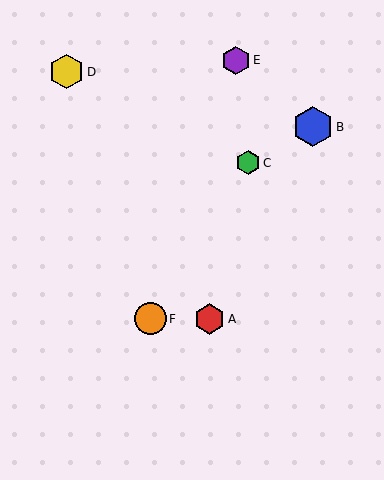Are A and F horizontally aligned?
Yes, both are at y≈319.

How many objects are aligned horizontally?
2 objects (A, F) are aligned horizontally.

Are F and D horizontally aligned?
No, F is at y≈319 and D is at y≈72.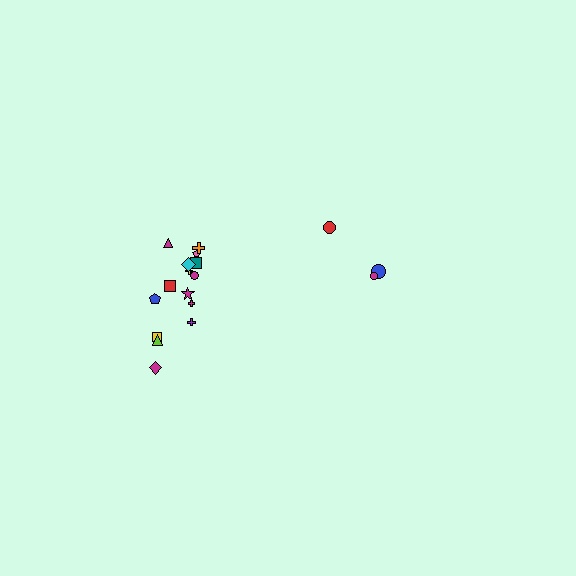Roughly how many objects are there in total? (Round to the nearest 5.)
Roughly 20 objects in total.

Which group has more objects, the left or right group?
The left group.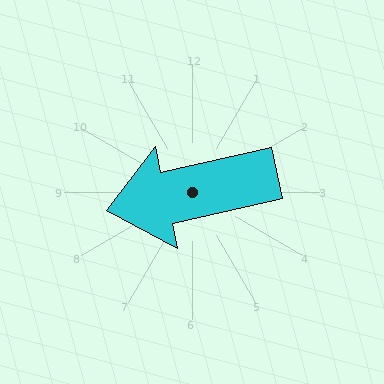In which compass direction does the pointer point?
West.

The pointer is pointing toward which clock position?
Roughly 9 o'clock.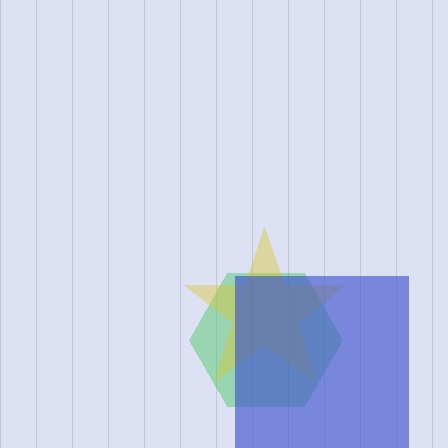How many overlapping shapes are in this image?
There are 3 overlapping shapes in the image.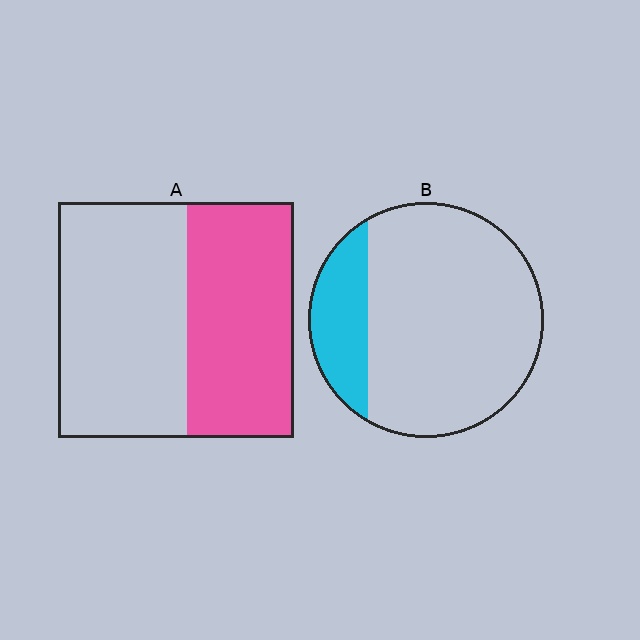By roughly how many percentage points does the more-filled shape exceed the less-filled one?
By roughly 25 percentage points (A over B).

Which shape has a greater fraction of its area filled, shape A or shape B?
Shape A.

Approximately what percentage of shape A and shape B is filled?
A is approximately 45% and B is approximately 20%.